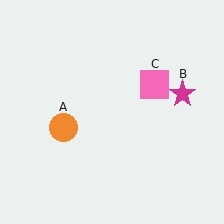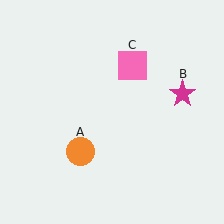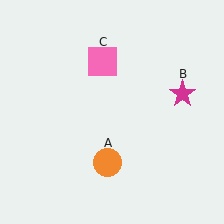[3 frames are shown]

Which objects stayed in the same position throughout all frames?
Magenta star (object B) remained stationary.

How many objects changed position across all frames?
2 objects changed position: orange circle (object A), pink square (object C).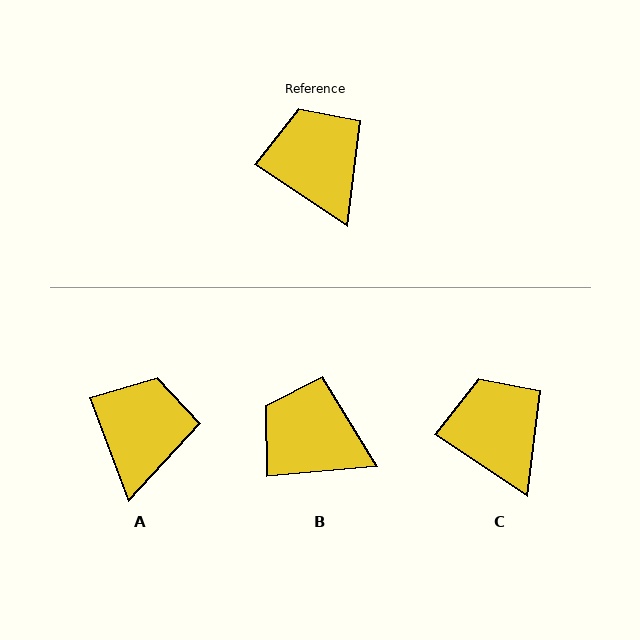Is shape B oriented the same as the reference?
No, it is off by about 38 degrees.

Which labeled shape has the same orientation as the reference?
C.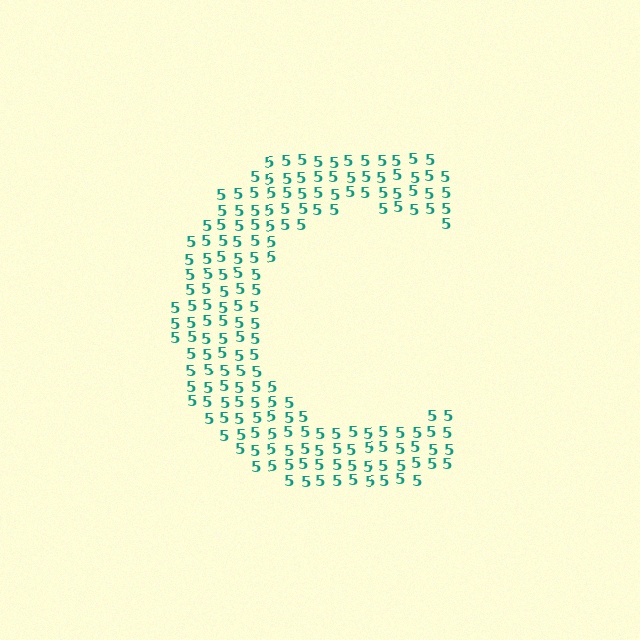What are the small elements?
The small elements are digit 5's.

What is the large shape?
The large shape is the letter C.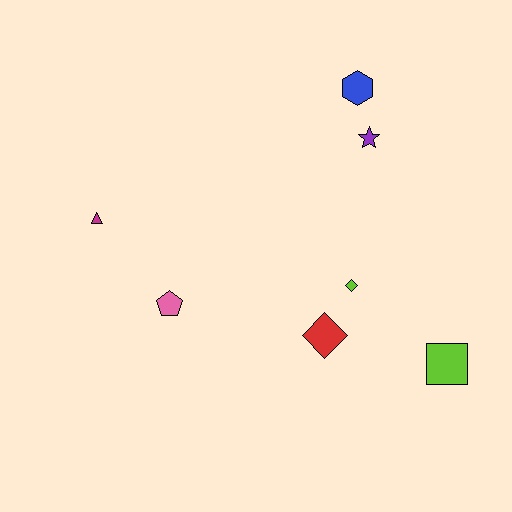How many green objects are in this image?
There are no green objects.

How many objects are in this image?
There are 7 objects.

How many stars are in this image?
There is 1 star.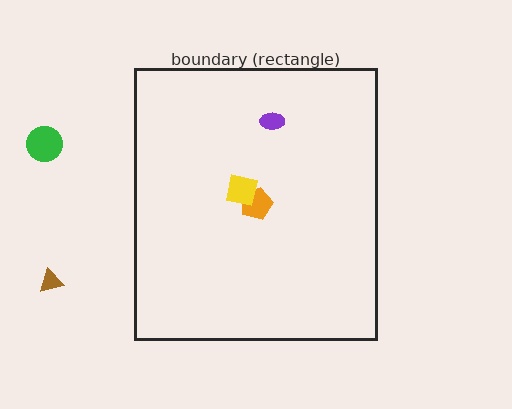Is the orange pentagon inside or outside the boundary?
Inside.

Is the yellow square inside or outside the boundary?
Inside.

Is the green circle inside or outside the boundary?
Outside.